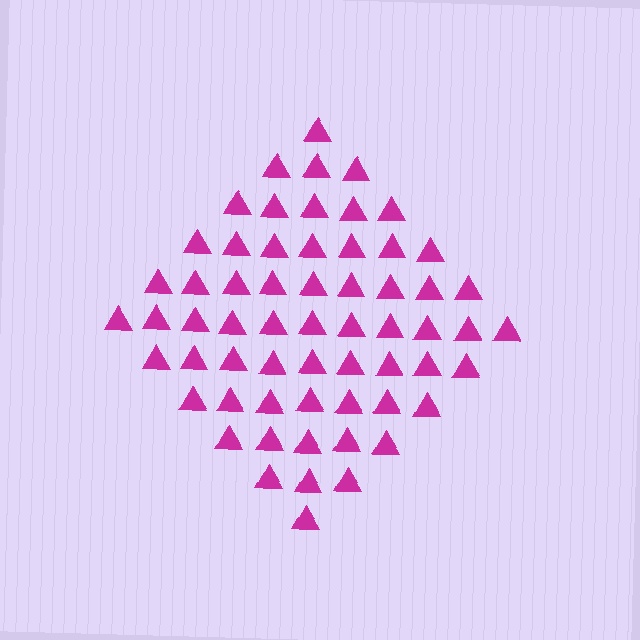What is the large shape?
The large shape is a diamond.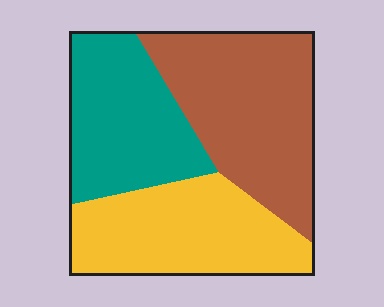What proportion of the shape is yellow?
Yellow covers about 30% of the shape.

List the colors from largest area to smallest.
From largest to smallest: brown, yellow, teal.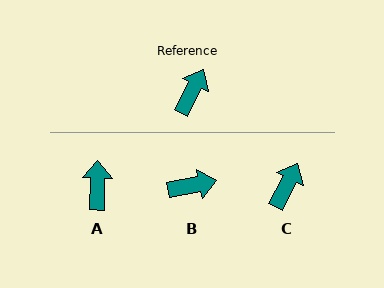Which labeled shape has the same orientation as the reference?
C.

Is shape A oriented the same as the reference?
No, it is off by about 25 degrees.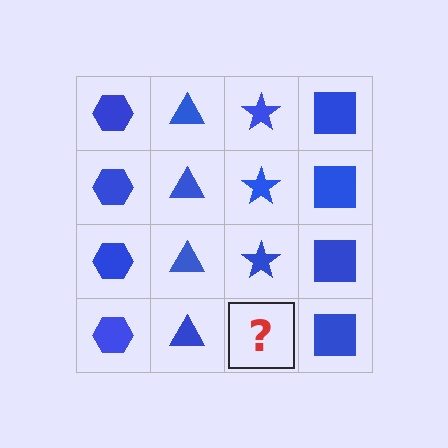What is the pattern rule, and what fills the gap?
The rule is that each column has a consistent shape. The gap should be filled with a blue star.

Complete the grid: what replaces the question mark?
The question mark should be replaced with a blue star.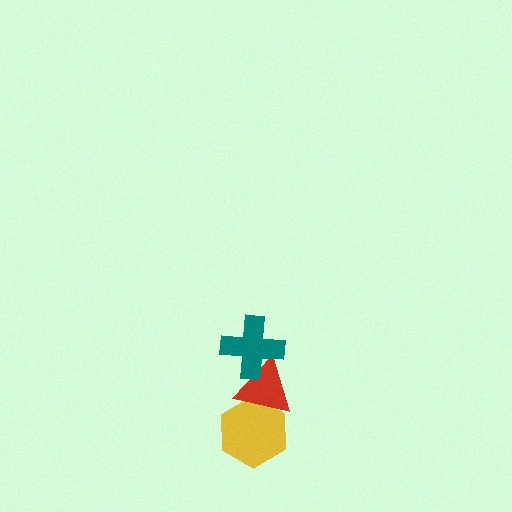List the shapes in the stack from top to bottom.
From top to bottom: the teal cross, the red triangle, the yellow hexagon.